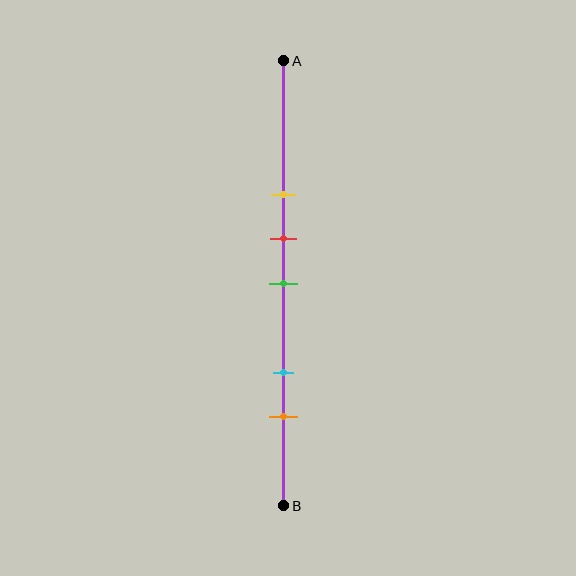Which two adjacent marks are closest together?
The red and green marks are the closest adjacent pair.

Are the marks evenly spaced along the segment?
No, the marks are not evenly spaced.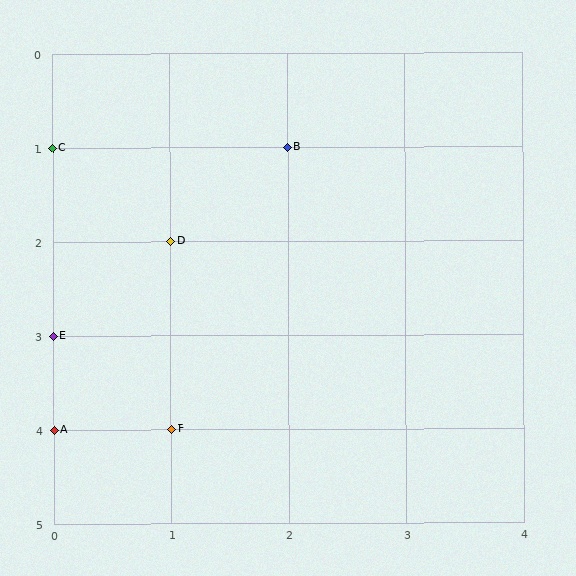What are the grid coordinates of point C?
Point C is at grid coordinates (0, 1).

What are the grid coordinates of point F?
Point F is at grid coordinates (1, 4).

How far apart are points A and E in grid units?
Points A and E are 1 row apart.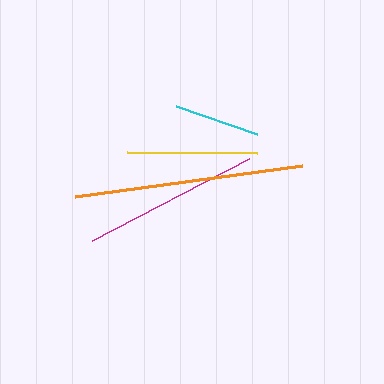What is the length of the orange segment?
The orange segment is approximately 229 pixels long.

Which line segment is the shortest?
The cyan line is the shortest at approximately 86 pixels.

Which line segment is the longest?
The orange line is the longest at approximately 229 pixels.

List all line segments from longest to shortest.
From longest to shortest: orange, magenta, yellow, cyan.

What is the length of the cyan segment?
The cyan segment is approximately 86 pixels long.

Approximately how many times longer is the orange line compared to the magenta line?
The orange line is approximately 1.3 times the length of the magenta line.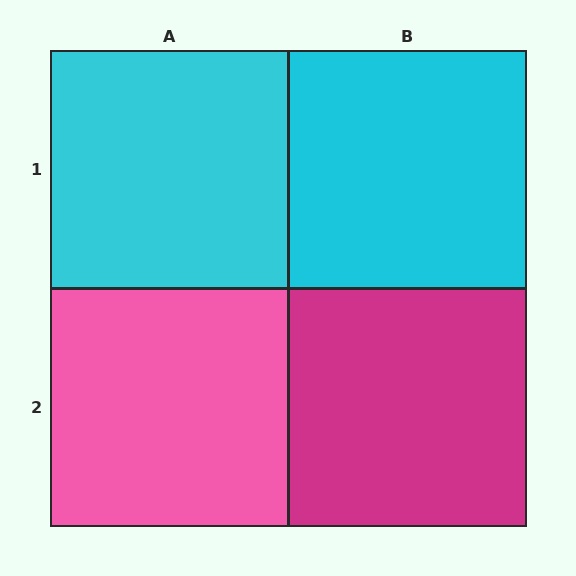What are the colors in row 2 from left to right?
Pink, magenta.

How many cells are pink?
1 cell is pink.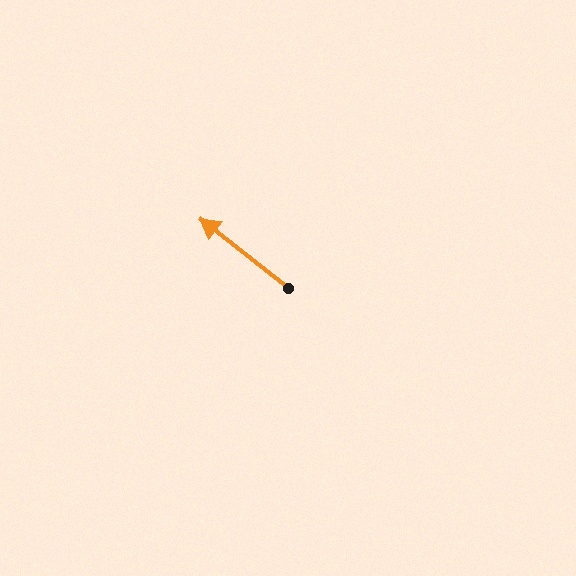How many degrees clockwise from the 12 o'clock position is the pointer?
Approximately 308 degrees.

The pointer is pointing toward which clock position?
Roughly 10 o'clock.